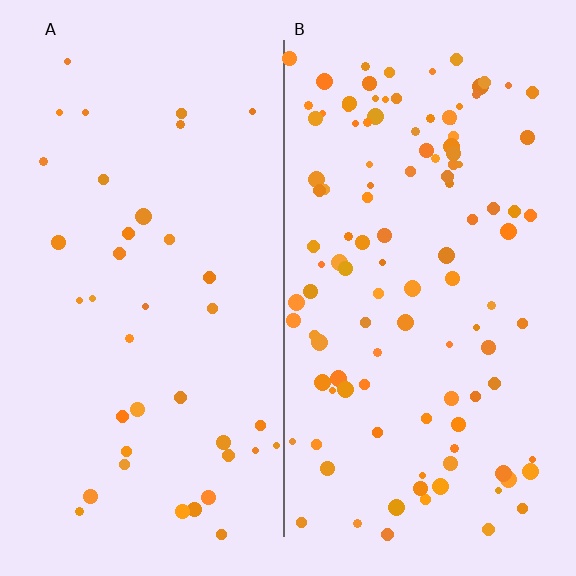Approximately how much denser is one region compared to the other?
Approximately 2.9× — region B over region A.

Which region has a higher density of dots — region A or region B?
B (the right).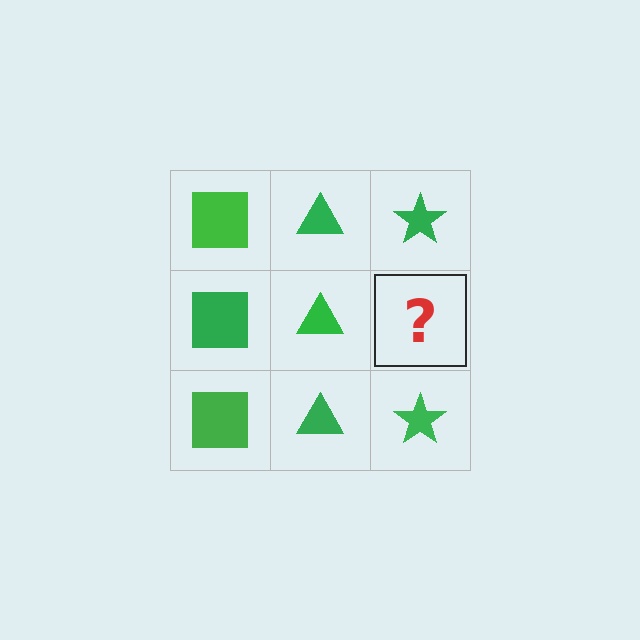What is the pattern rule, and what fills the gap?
The rule is that each column has a consistent shape. The gap should be filled with a green star.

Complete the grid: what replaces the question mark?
The question mark should be replaced with a green star.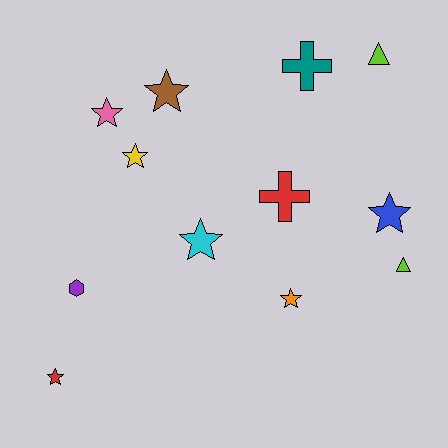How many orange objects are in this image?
There is 1 orange object.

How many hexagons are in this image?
There is 1 hexagon.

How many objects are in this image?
There are 12 objects.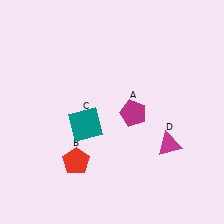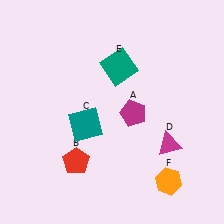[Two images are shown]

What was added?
A teal square (E), an orange hexagon (F) were added in Image 2.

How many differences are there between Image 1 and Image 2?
There are 2 differences between the two images.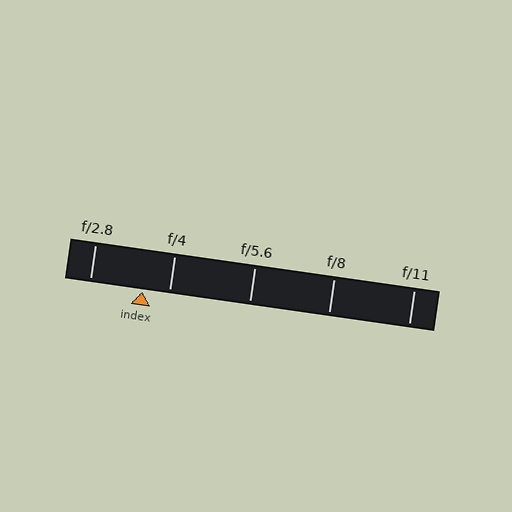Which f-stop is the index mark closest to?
The index mark is closest to f/4.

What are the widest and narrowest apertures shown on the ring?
The widest aperture shown is f/2.8 and the narrowest is f/11.